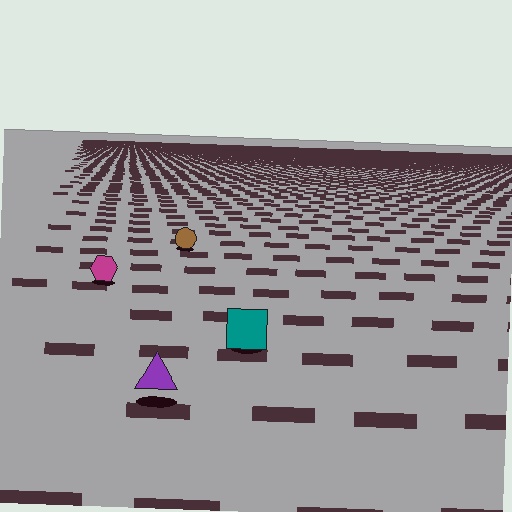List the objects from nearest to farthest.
From nearest to farthest: the purple triangle, the teal square, the magenta hexagon, the brown circle.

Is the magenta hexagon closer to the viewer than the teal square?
No. The teal square is closer — you can tell from the texture gradient: the ground texture is coarser near it.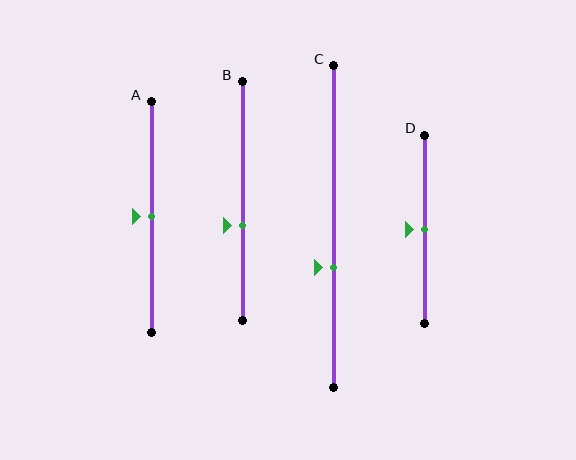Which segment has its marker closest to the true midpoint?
Segment A has its marker closest to the true midpoint.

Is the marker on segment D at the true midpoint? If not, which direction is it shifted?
Yes, the marker on segment D is at the true midpoint.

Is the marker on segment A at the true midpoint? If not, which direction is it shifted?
Yes, the marker on segment A is at the true midpoint.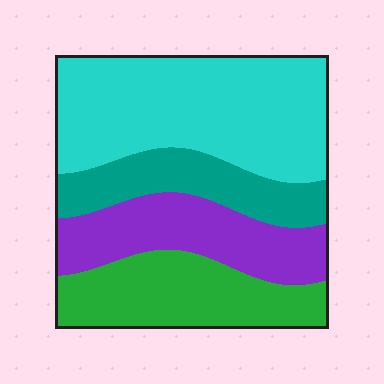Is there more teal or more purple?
Purple.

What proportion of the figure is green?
Green takes up about one fifth (1/5) of the figure.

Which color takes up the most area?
Cyan, at roughly 40%.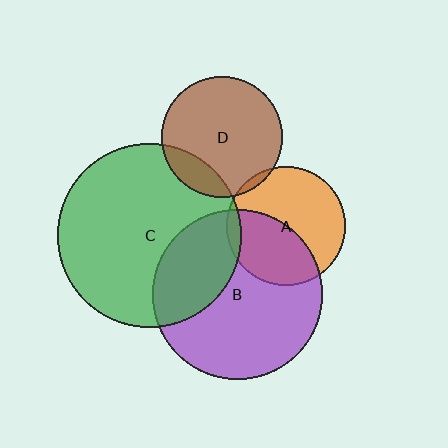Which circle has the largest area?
Circle C (green).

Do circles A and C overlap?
Yes.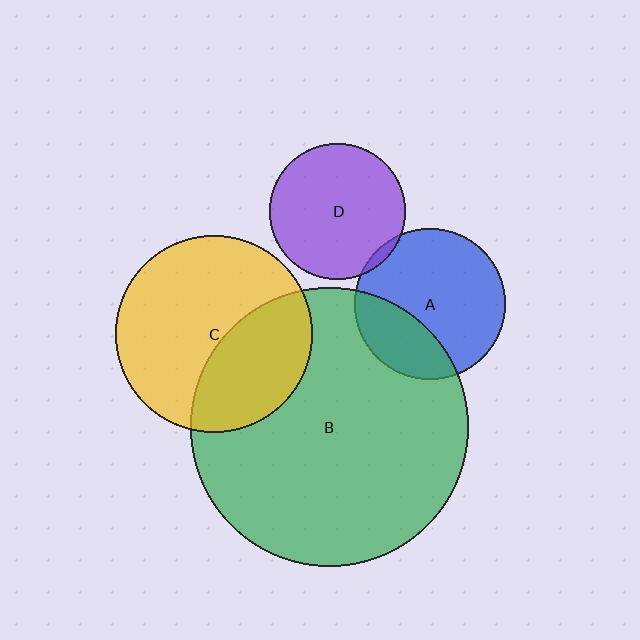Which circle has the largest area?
Circle B (green).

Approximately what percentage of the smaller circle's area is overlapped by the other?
Approximately 35%.